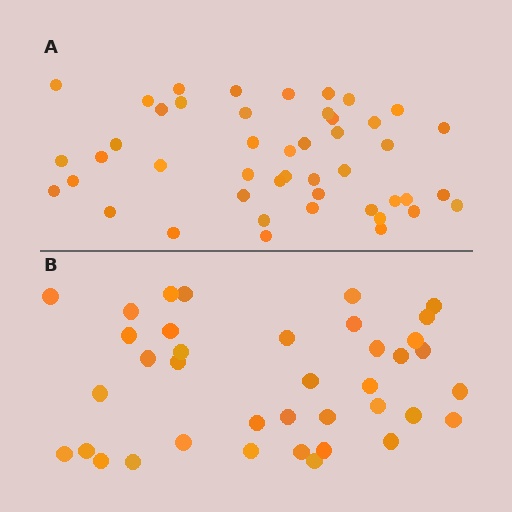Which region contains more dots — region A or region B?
Region A (the top region) has more dots.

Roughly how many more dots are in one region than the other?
Region A has roughly 8 or so more dots than region B.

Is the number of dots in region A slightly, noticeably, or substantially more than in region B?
Region A has only slightly more — the two regions are fairly close. The ratio is roughly 1.2 to 1.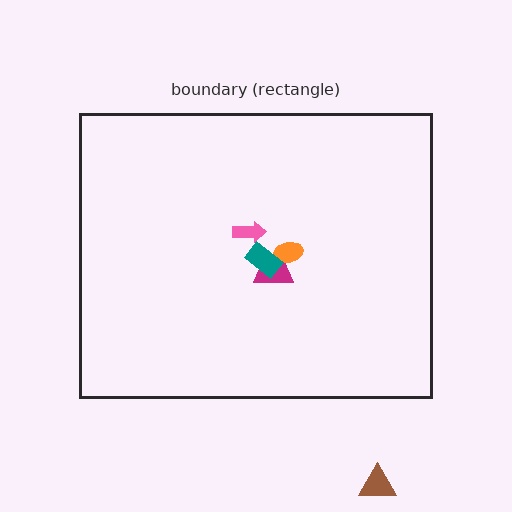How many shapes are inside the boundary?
4 inside, 1 outside.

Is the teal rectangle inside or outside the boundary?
Inside.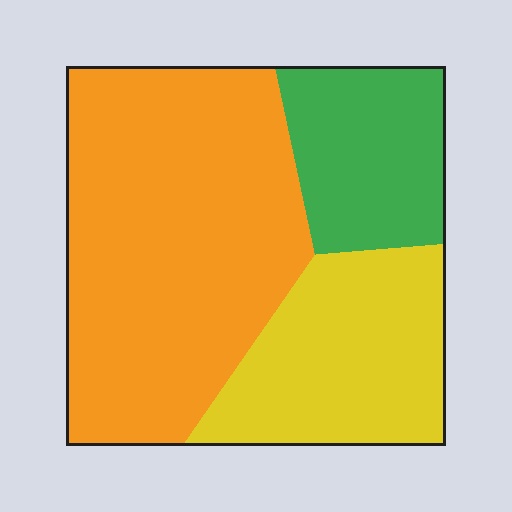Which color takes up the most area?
Orange, at roughly 55%.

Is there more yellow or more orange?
Orange.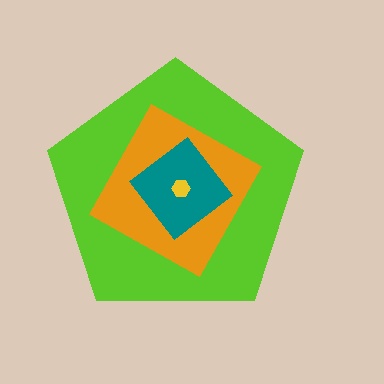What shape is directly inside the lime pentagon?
The orange diamond.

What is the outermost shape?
The lime pentagon.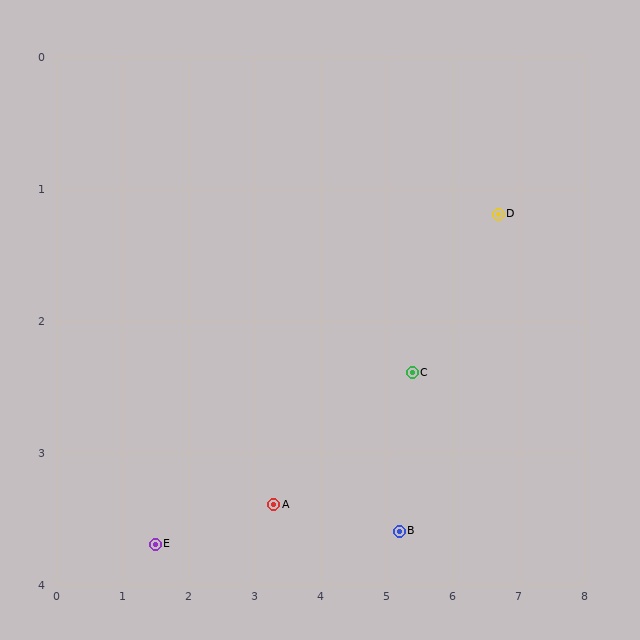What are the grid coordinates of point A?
Point A is at approximately (3.3, 3.4).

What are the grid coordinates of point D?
Point D is at approximately (6.7, 1.2).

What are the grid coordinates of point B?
Point B is at approximately (5.2, 3.6).